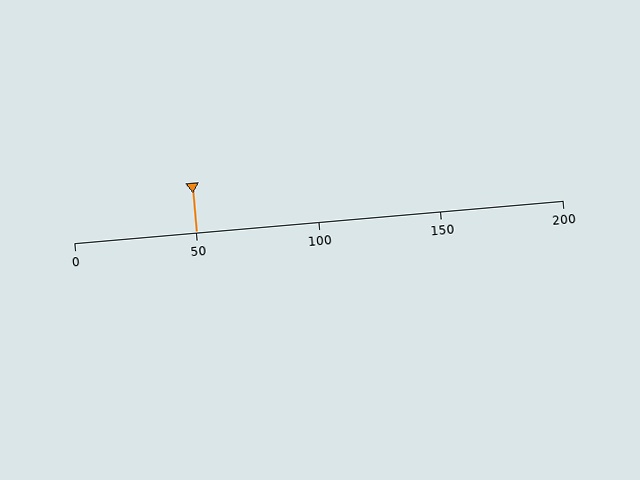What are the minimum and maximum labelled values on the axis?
The axis runs from 0 to 200.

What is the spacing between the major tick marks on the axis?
The major ticks are spaced 50 apart.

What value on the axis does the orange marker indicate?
The marker indicates approximately 50.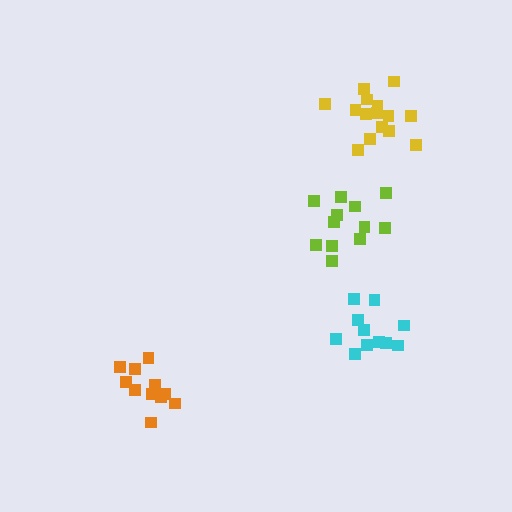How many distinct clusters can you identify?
There are 4 distinct clusters.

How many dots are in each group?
Group 1: 12 dots, Group 2: 11 dots, Group 3: 11 dots, Group 4: 15 dots (49 total).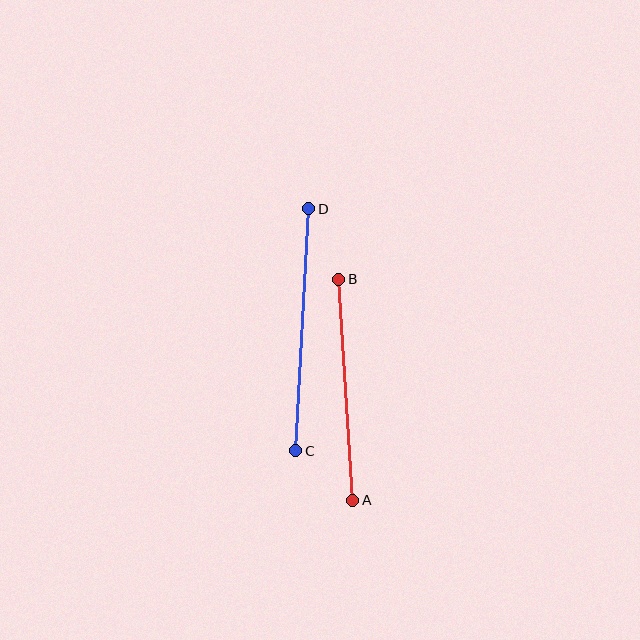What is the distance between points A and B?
The distance is approximately 222 pixels.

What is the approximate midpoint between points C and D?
The midpoint is at approximately (302, 330) pixels.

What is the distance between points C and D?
The distance is approximately 243 pixels.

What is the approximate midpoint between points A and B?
The midpoint is at approximately (346, 390) pixels.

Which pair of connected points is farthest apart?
Points C and D are farthest apart.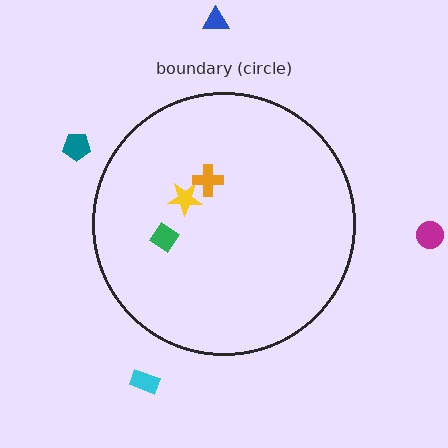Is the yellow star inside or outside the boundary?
Inside.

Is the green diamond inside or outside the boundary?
Inside.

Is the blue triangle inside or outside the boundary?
Outside.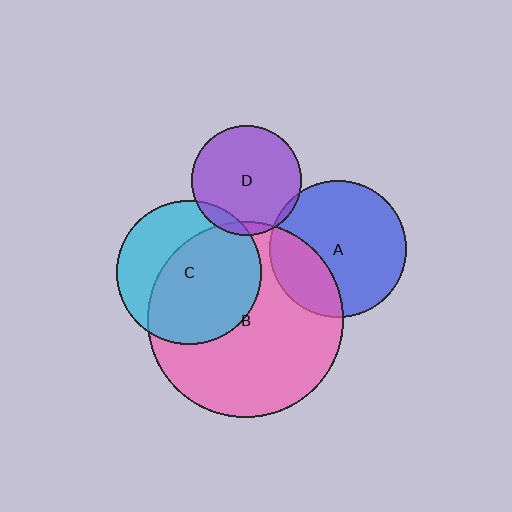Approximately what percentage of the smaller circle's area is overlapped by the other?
Approximately 5%.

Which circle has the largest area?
Circle B (pink).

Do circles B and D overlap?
Yes.